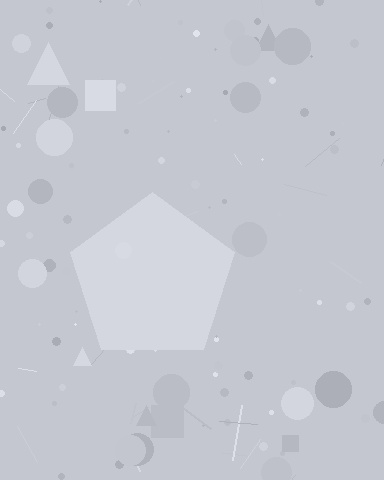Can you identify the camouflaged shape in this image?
The camouflaged shape is a pentagon.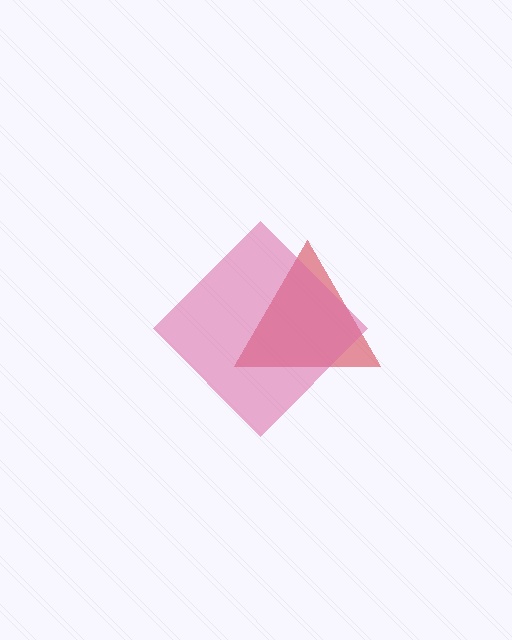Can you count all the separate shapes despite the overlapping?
Yes, there are 2 separate shapes.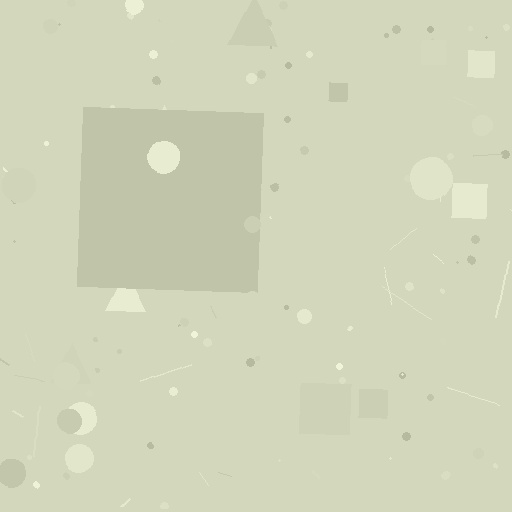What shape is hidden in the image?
A square is hidden in the image.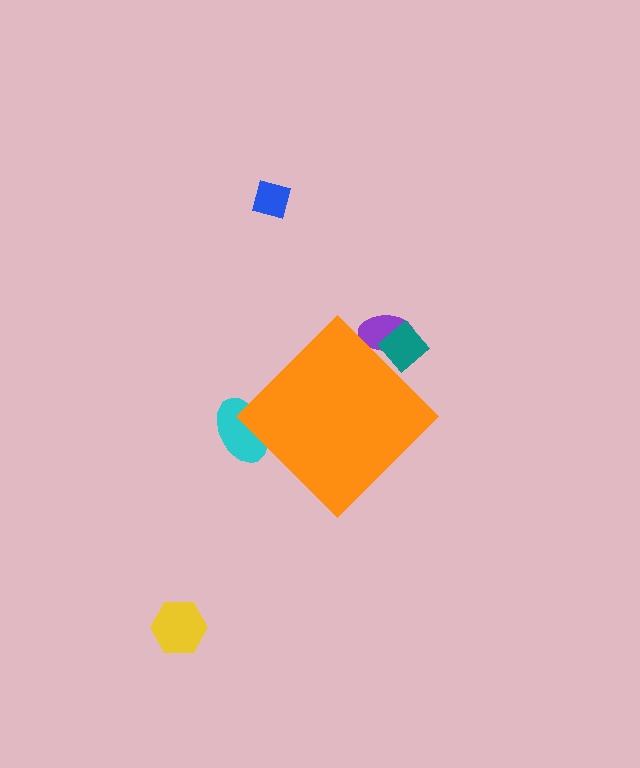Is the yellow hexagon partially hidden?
No, the yellow hexagon is fully visible.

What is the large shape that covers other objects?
An orange diamond.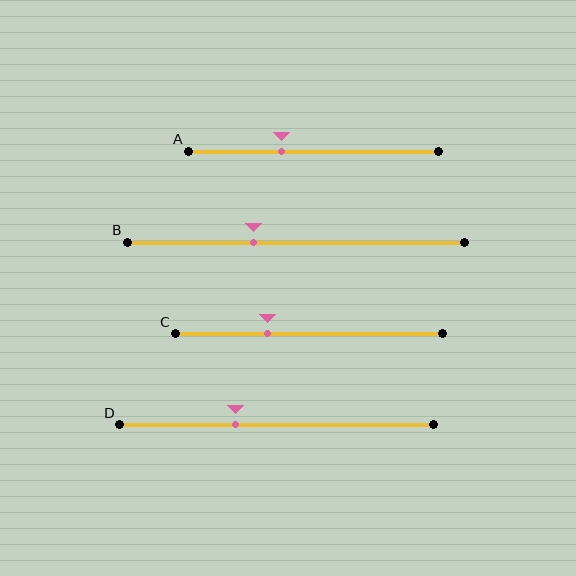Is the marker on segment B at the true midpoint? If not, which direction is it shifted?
No, the marker on segment B is shifted to the left by about 13% of the segment length.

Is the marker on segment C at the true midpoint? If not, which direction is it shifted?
No, the marker on segment C is shifted to the left by about 15% of the segment length.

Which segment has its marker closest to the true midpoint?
Segment B has its marker closest to the true midpoint.